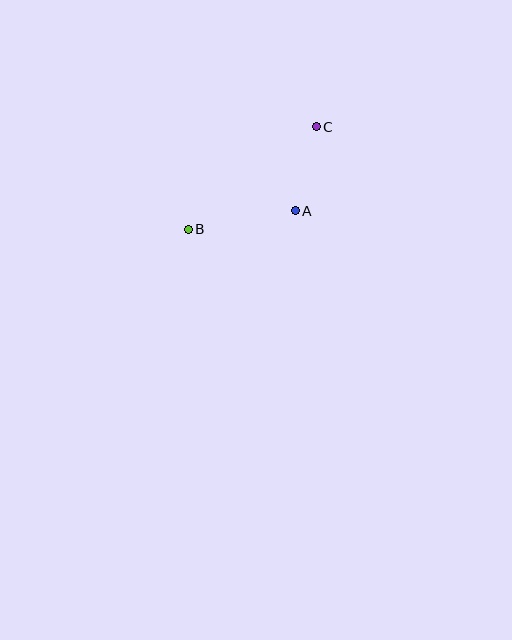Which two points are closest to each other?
Points A and C are closest to each other.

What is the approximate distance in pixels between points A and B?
The distance between A and B is approximately 109 pixels.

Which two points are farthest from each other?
Points B and C are farthest from each other.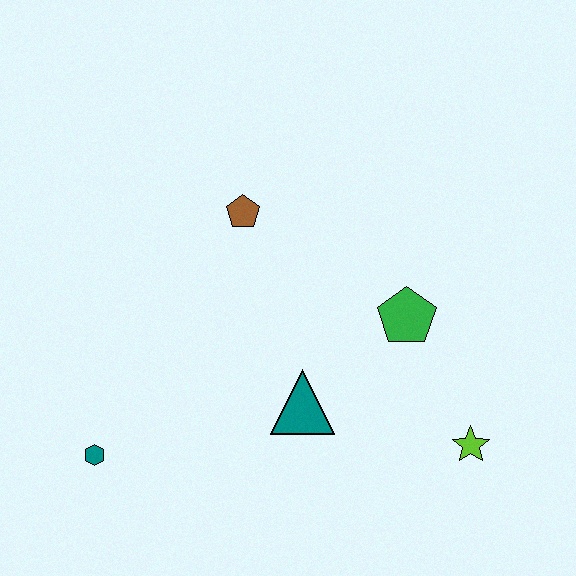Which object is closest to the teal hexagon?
The teal triangle is closest to the teal hexagon.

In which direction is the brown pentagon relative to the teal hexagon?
The brown pentagon is above the teal hexagon.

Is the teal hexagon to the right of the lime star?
No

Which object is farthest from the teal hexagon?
The lime star is farthest from the teal hexagon.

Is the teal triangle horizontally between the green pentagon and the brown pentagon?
Yes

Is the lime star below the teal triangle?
Yes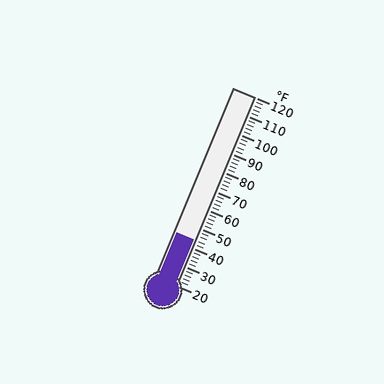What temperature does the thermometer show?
The thermometer shows approximately 44°F.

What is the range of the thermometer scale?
The thermometer scale ranges from 20°F to 120°F.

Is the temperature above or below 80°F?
The temperature is below 80°F.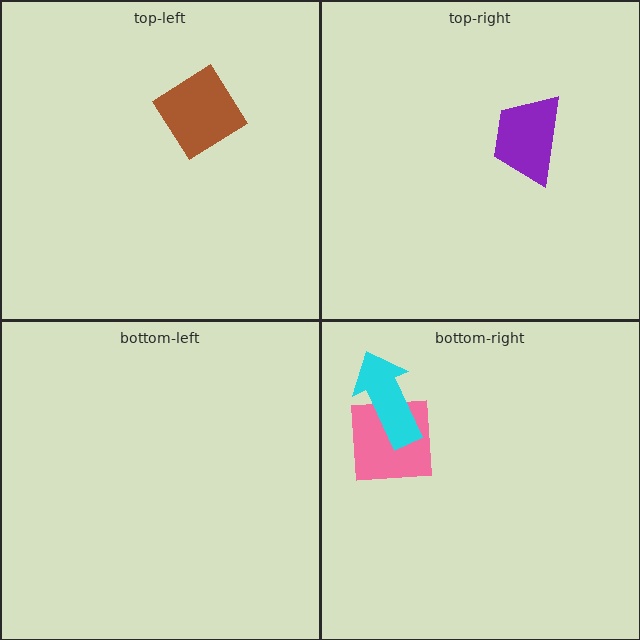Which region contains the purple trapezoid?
The top-right region.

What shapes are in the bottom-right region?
The pink square, the cyan arrow.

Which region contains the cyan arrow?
The bottom-right region.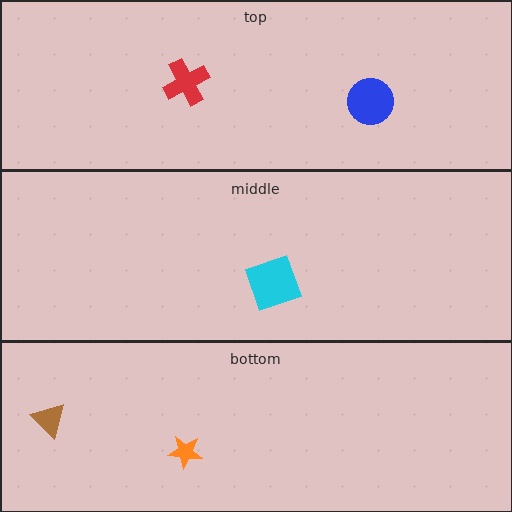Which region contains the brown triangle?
The bottom region.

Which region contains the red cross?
The top region.